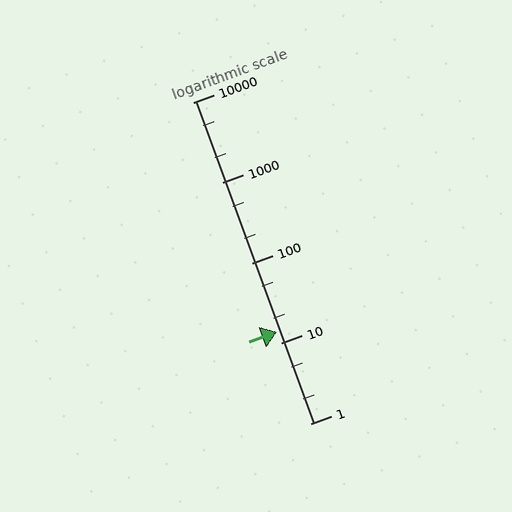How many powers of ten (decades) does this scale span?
The scale spans 4 decades, from 1 to 10000.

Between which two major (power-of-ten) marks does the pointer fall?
The pointer is between 10 and 100.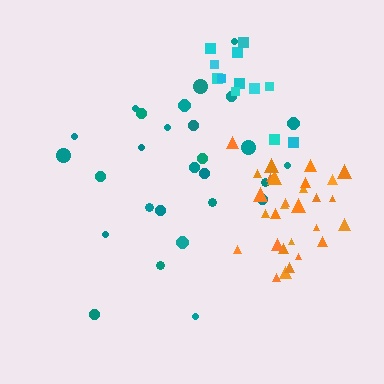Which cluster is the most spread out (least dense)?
Teal.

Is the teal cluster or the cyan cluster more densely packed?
Cyan.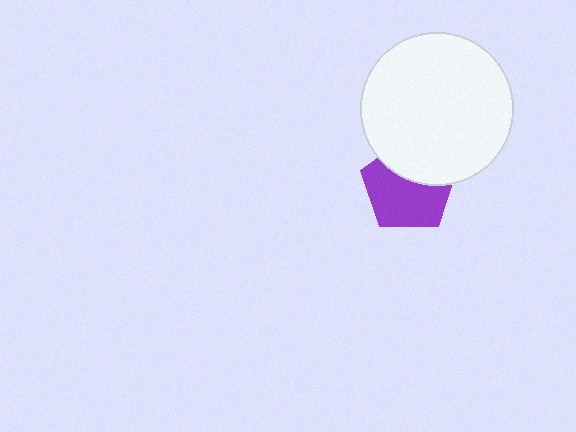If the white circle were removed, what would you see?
You would see the complete purple pentagon.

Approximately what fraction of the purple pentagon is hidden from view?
Roughly 37% of the purple pentagon is hidden behind the white circle.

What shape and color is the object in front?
The object in front is a white circle.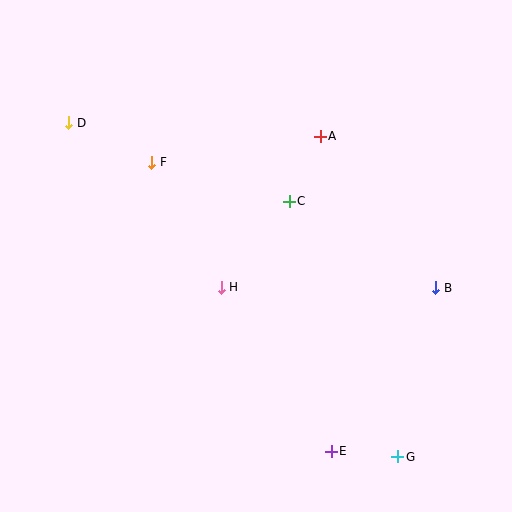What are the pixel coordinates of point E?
Point E is at (331, 451).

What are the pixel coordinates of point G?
Point G is at (398, 457).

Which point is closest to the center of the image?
Point H at (221, 287) is closest to the center.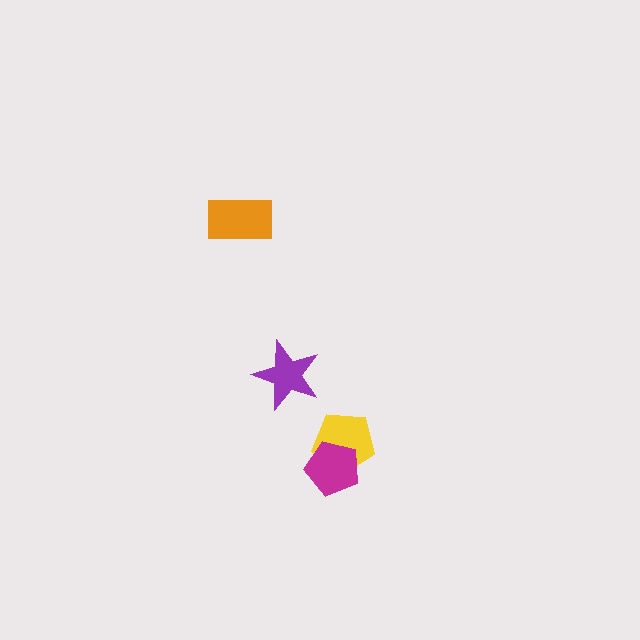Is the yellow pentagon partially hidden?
Yes, it is partially covered by another shape.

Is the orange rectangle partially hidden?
No, no other shape covers it.